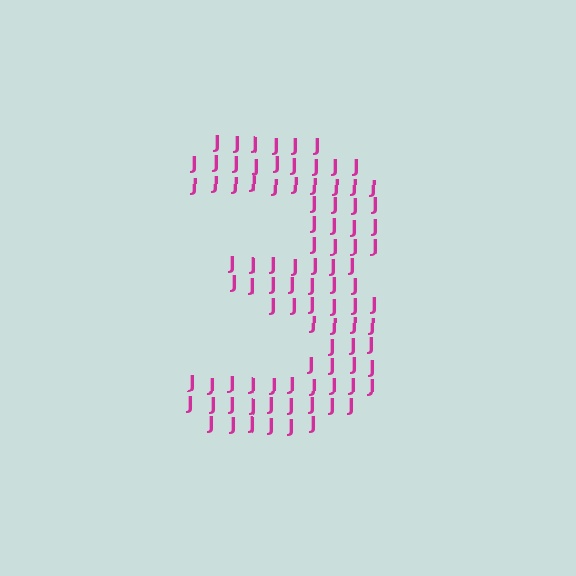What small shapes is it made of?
It is made of small letter J's.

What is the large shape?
The large shape is the digit 3.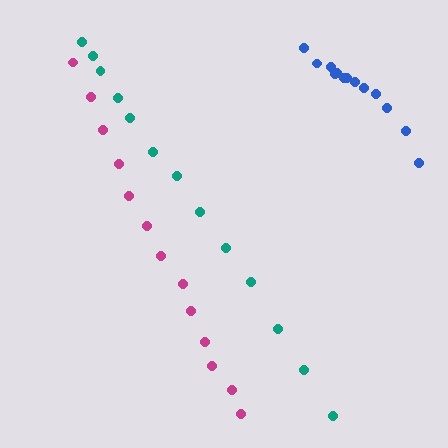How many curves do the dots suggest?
There are 3 distinct paths.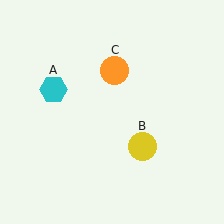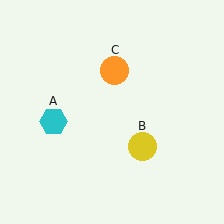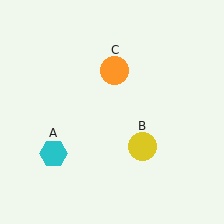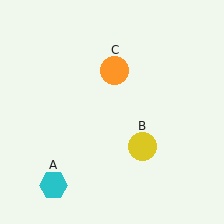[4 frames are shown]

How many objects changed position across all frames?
1 object changed position: cyan hexagon (object A).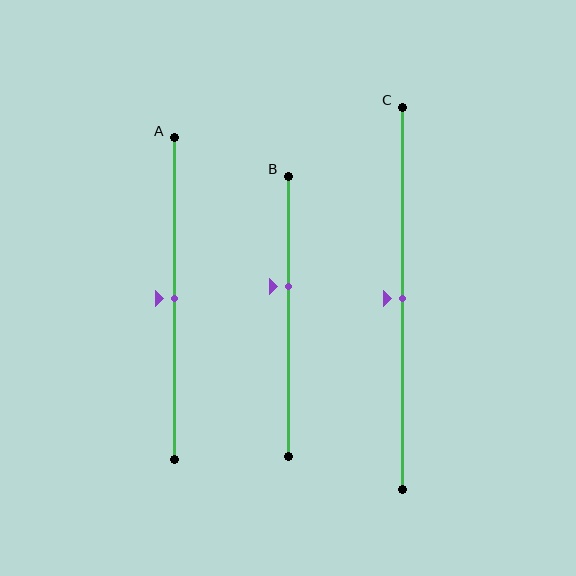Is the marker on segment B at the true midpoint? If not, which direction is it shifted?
No, the marker on segment B is shifted upward by about 11% of the segment length.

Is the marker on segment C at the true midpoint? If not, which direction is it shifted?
Yes, the marker on segment C is at the true midpoint.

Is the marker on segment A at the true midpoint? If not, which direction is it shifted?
Yes, the marker on segment A is at the true midpoint.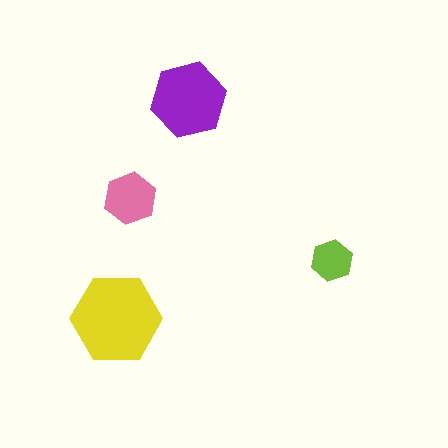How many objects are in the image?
There are 4 objects in the image.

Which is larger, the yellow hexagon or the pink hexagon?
The yellow one.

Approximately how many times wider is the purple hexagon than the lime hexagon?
About 2 times wider.